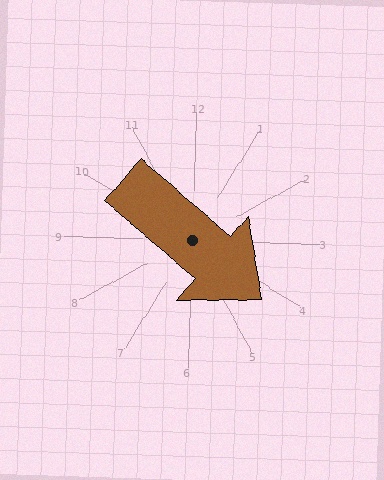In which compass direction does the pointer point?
Southeast.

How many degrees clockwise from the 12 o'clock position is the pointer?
Approximately 129 degrees.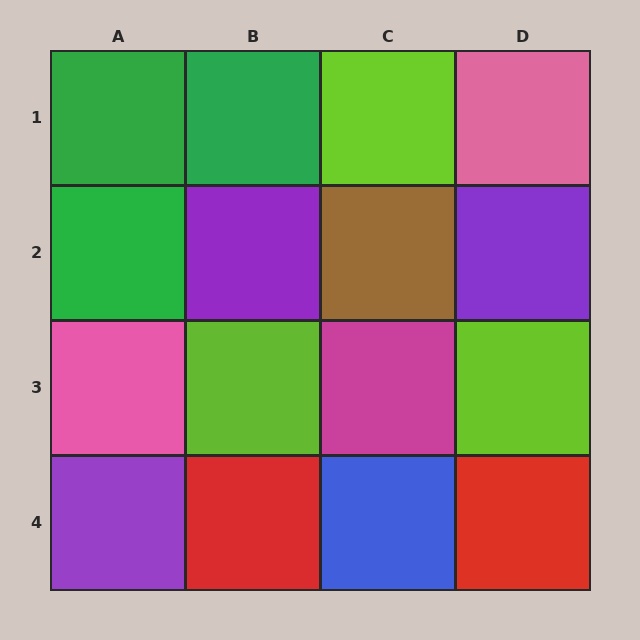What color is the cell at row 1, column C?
Lime.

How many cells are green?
3 cells are green.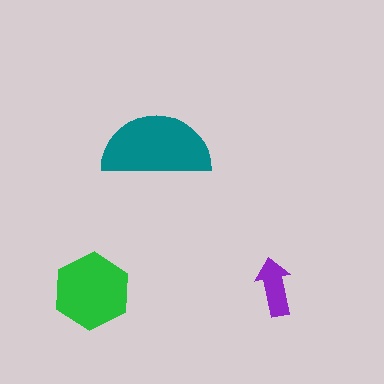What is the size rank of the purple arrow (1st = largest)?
3rd.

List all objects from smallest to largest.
The purple arrow, the green hexagon, the teal semicircle.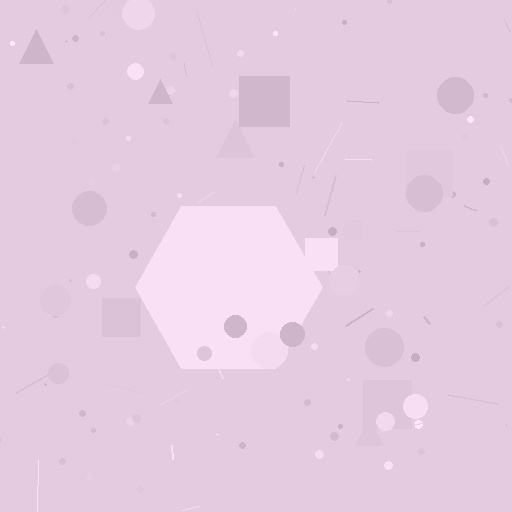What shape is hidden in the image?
A hexagon is hidden in the image.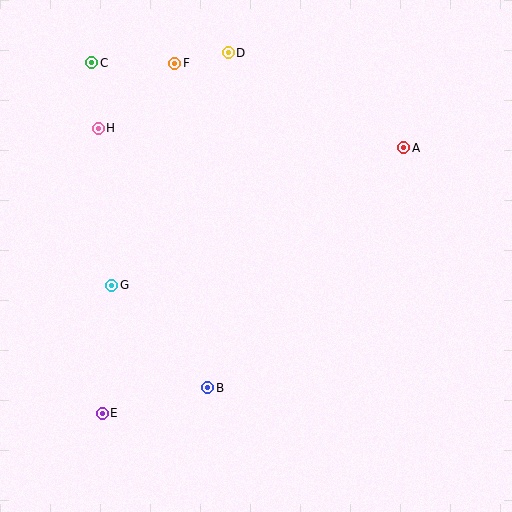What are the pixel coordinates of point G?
Point G is at (112, 285).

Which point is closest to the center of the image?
Point B at (208, 388) is closest to the center.